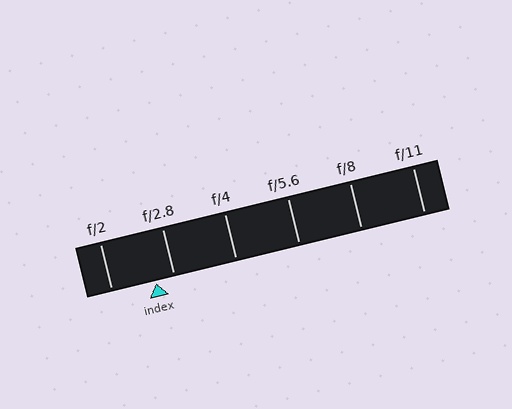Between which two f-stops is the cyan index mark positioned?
The index mark is between f/2 and f/2.8.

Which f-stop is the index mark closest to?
The index mark is closest to f/2.8.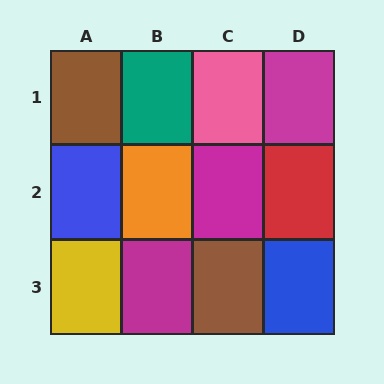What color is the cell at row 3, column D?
Blue.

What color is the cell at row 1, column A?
Brown.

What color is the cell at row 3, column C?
Brown.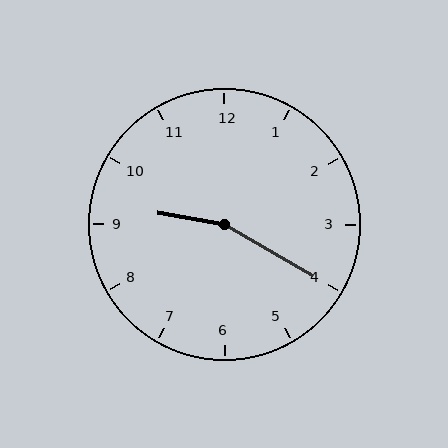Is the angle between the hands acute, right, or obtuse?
It is obtuse.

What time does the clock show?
9:20.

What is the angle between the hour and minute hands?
Approximately 160 degrees.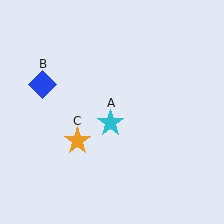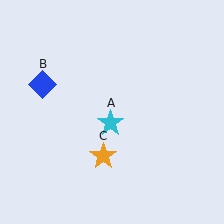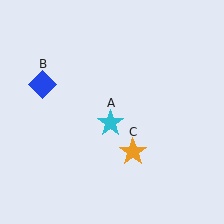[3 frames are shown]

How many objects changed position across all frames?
1 object changed position: orange star (object C).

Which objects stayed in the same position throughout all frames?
Cyan star (object A) and blue diamond (object B) remained stationary.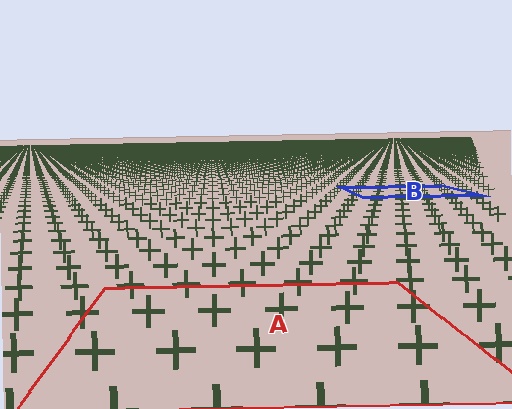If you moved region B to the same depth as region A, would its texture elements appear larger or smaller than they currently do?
They would appear larger. At a closer depth, the same texture elements are projected at a bigger on-screen size.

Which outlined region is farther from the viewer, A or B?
Region B is farther from the viewer — the texture elements inside it appear smaller and more densely packed.